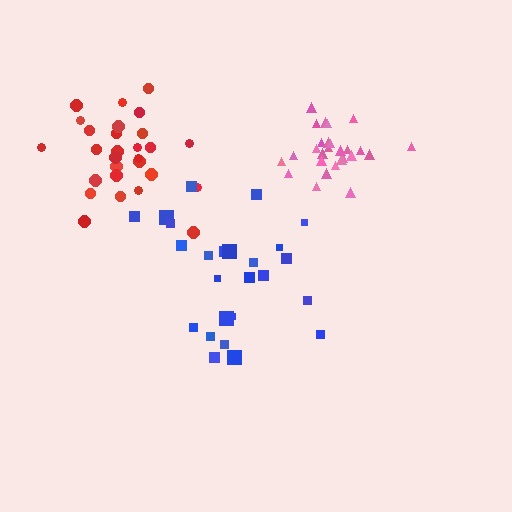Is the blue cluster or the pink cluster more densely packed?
Pink.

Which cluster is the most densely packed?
Pink.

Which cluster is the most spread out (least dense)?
Blue.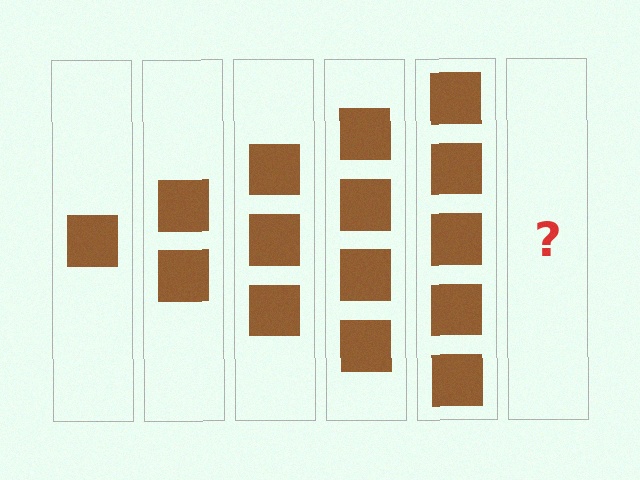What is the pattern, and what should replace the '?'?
The pattern is that each step adds one more square. The '?' should be 6 squares.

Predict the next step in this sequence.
The next step is 6 squares.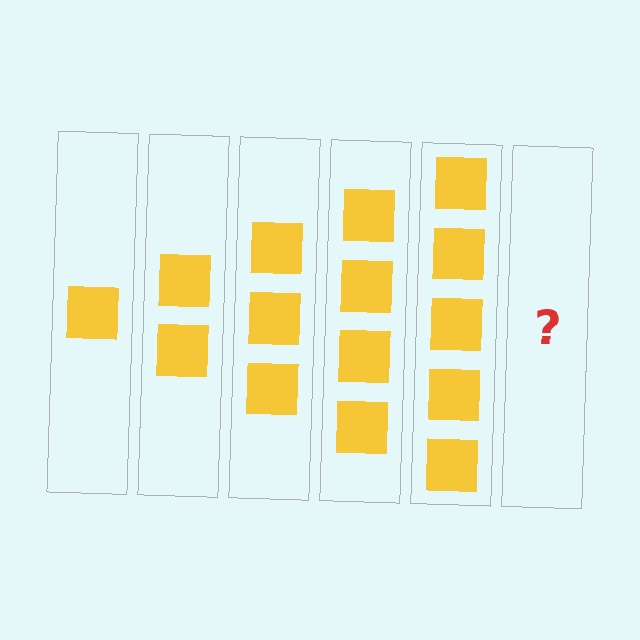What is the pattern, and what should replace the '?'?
The pattern is that each step adds one more square. The '?' should be 6 squares.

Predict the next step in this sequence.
The next step is 6 squares.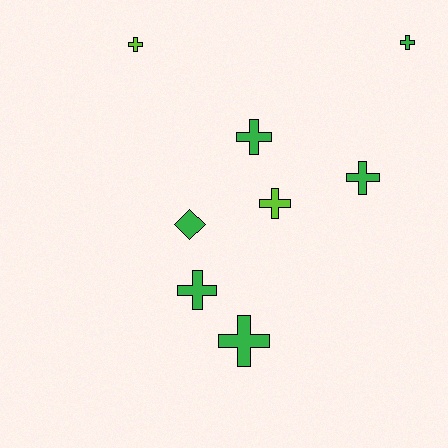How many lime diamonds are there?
There are no lime diamonds.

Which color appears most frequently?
Green, with 6 objects.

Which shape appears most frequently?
Cross, with 7 objects.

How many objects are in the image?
There are 8 objects.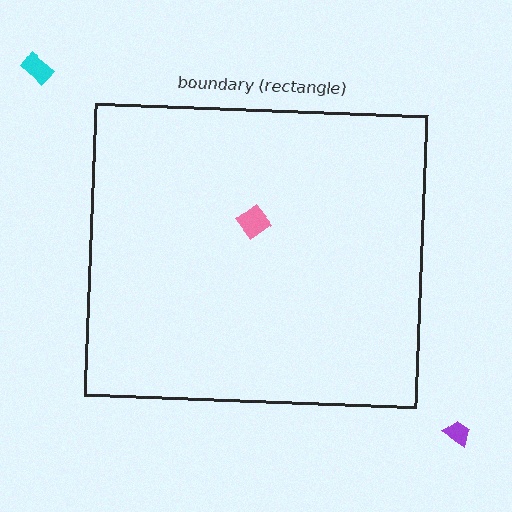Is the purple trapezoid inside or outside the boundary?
Outside.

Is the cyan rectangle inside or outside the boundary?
Outside.